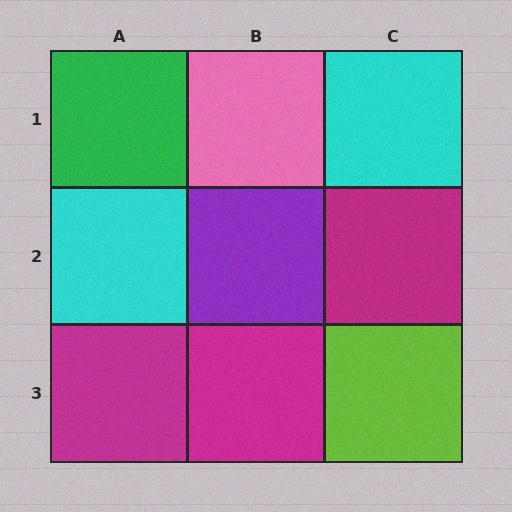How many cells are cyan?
2 cells are cyan.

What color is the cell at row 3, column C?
Lime.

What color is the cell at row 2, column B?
Purple.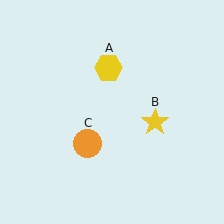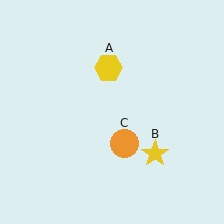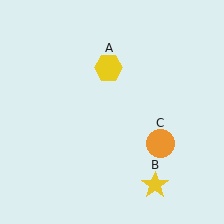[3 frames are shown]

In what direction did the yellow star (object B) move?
The yellow star (object B) moved down.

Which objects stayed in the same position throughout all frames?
Yellow hexagon (object A) remained stationary.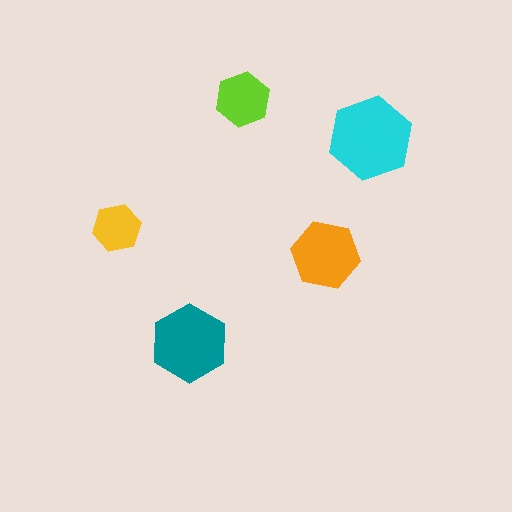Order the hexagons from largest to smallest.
the cyan one, the teal one, the orange one, the lime one, the yellow one.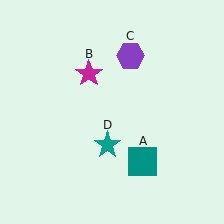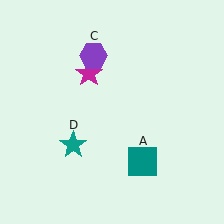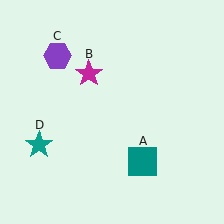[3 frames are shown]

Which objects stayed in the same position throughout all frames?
Teal square (object A) and magenta star (object B) remained stationary.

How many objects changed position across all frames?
2 objects changed position: purple hexagon (object C), teal star (object D).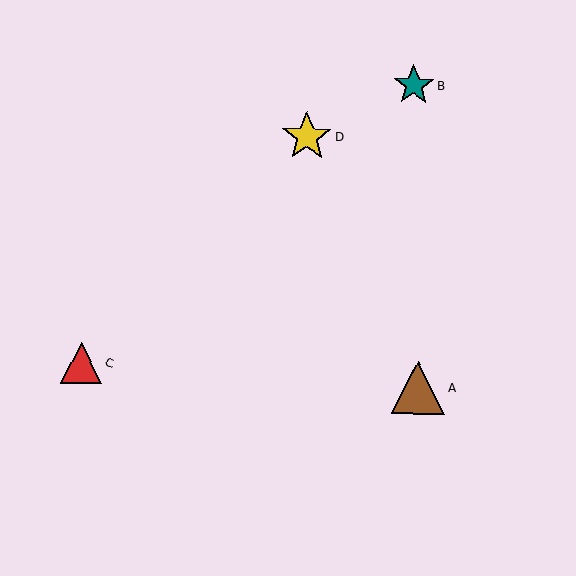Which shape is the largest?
The brown triangle (labeled A) is the largest.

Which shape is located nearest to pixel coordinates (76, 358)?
The red triangle (labeled C) at (81, 363) is nearest to that location.